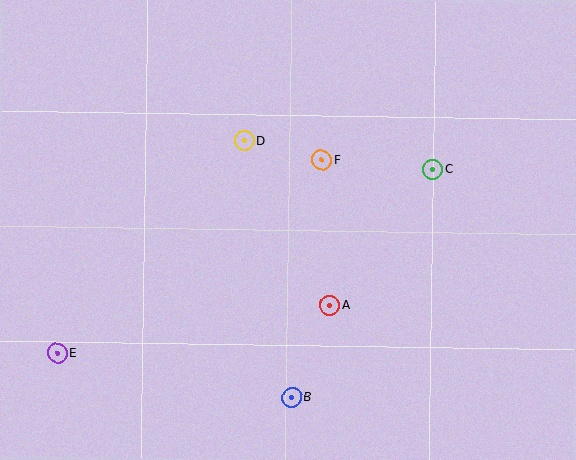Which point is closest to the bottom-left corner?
Point E is closest to the bottom-left corner.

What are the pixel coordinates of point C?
Point C is at (433, 169).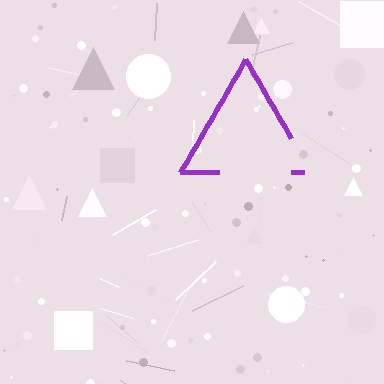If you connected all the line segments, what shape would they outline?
They would outline a triangle.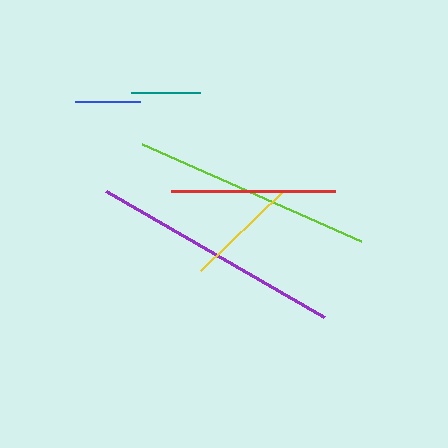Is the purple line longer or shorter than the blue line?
The purple line is longer than the blue line.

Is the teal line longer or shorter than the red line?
The red line is longer than the teal line.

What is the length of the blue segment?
The blue segment is approximately 65 pixels long.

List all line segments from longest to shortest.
From longest to shortest: purple, lime, red, yellow, teal, blue.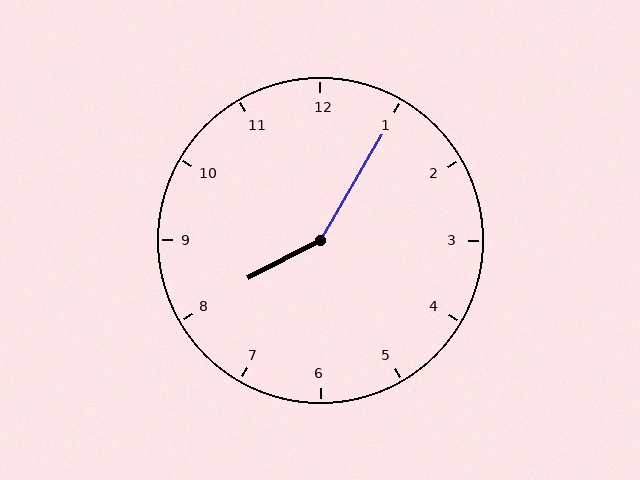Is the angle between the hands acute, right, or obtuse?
It is obtuse.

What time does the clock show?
8:05.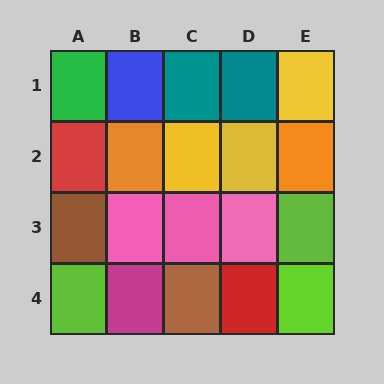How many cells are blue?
1 cell is blue.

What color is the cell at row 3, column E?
Lime.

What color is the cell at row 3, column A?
Brown.